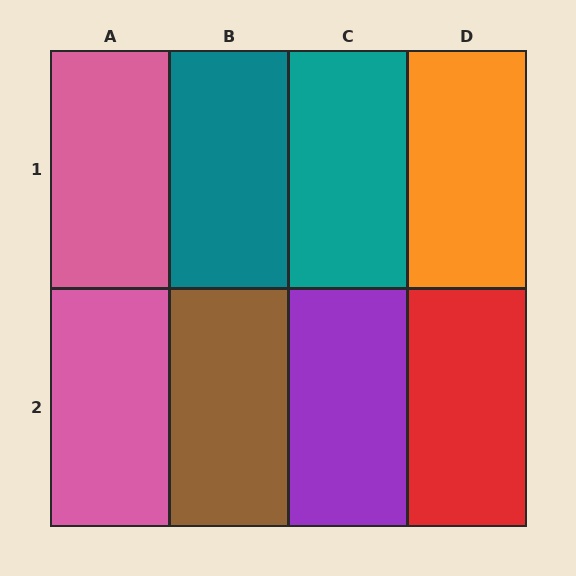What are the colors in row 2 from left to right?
Pink, brown, purple, red.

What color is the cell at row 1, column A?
Pink.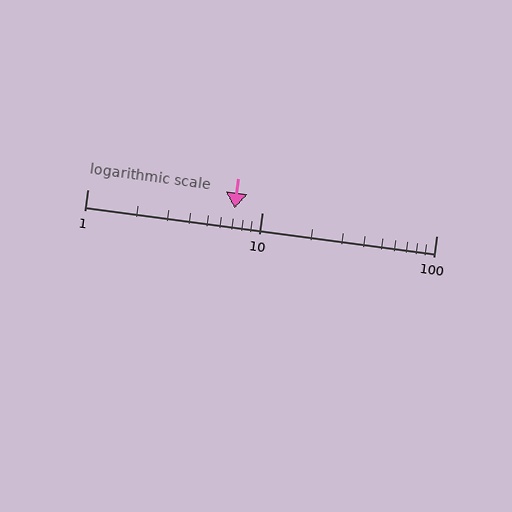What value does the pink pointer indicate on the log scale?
The pointer indicates approximately 7.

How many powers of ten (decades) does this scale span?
The scale spans 2 decades, from 1 to 100.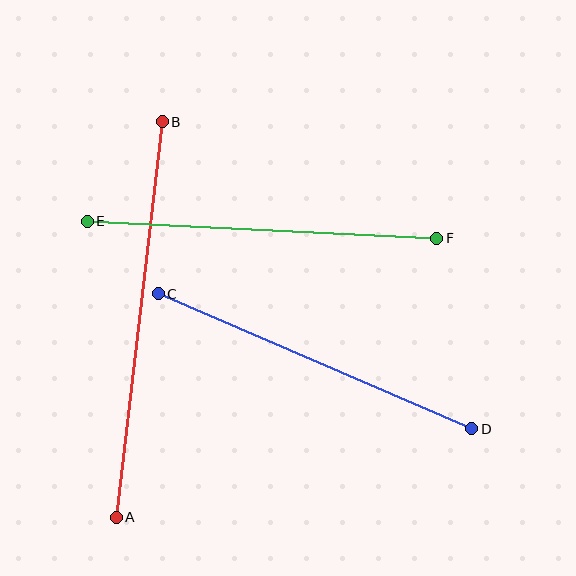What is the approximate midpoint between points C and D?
The midpoint is at approximately (315, 361) pixels.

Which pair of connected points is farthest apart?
Points A and B are farthest apart.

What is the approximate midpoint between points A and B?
The midpoint is at approximately (139, 320) pixels.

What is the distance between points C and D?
The distance is approximately 341 pixels.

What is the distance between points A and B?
The distance is approximately 398 pixels.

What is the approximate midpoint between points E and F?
The midpoint is at approximately (262, 230) pixels.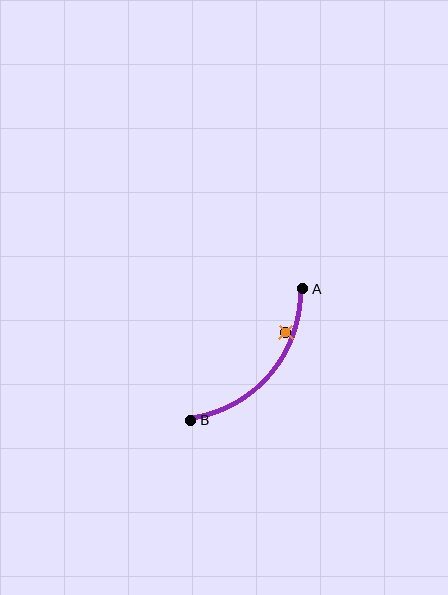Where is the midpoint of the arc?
The arc midpoint is the point on the curve farthest from the straight line joining A and B. It sits below and to the right of that line.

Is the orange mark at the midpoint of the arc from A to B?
No — the orange mark does not lie on the arc at all. It sits slightly inside the curve.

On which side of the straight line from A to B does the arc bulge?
The arc bulges below and to the right of the straight line connecting A and B.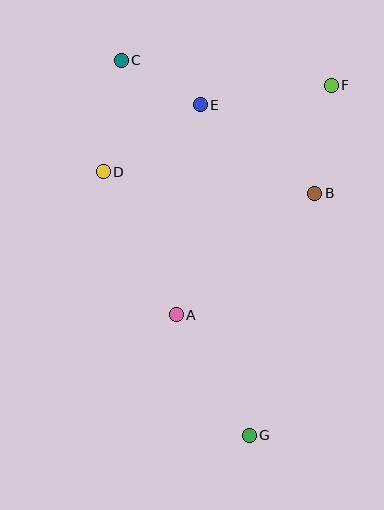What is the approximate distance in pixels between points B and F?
The distance between B and F is approximately 109 pixels.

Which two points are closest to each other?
Points C and E are closest to each other.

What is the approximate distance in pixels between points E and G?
The distance between E and G is approximately 334 pixels.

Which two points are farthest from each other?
Points C and G are farthest from each other.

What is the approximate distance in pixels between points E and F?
The distance between E and F is approximately 133 pixels.